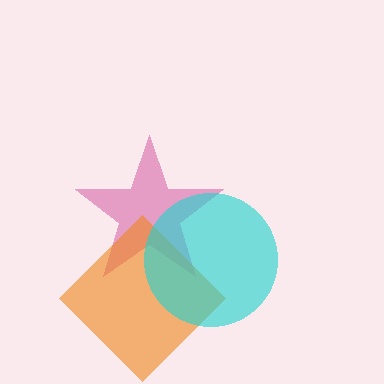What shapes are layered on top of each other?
The layered shapes are: a magenta star, an orange diamond, a cyan circle.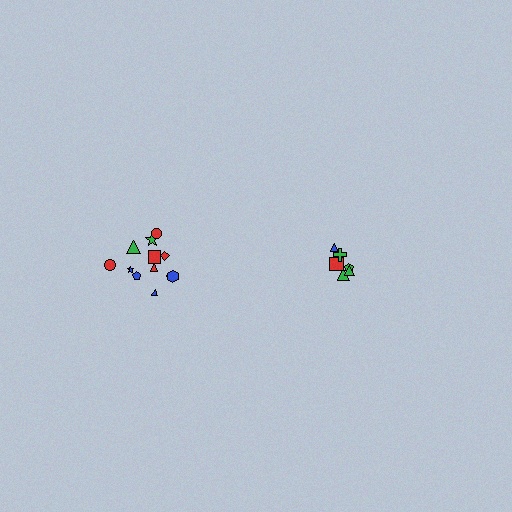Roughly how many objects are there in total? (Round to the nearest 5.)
Roughly 20 objects in total.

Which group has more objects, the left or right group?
The left group.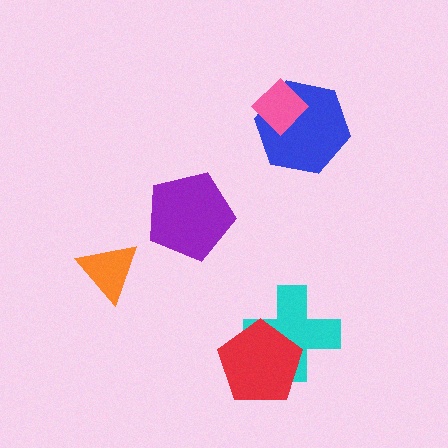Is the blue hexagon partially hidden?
Yes, it is partially covered by another shape.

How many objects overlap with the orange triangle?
0 objects overlap with the orange triangle.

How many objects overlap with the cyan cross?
1 object overlaps with the cyan cross.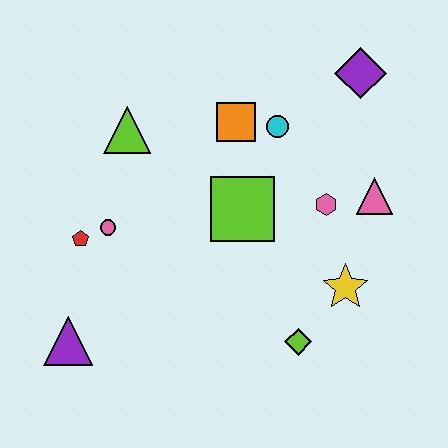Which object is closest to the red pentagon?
The pink circle is closest to the red pentagon.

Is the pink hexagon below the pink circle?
No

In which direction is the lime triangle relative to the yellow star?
The lime triangle is to the left of the yellow star.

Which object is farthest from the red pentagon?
The purple diamond is farthest from the red pentagon.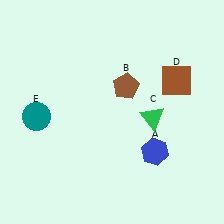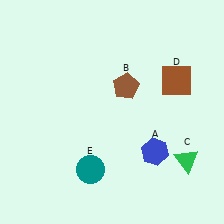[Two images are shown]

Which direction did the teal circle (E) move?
The teal circle (E) moved right.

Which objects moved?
The objects that moved are: the green triangle (C), the teal circle (E).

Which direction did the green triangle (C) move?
The green triangle (C) moved down.